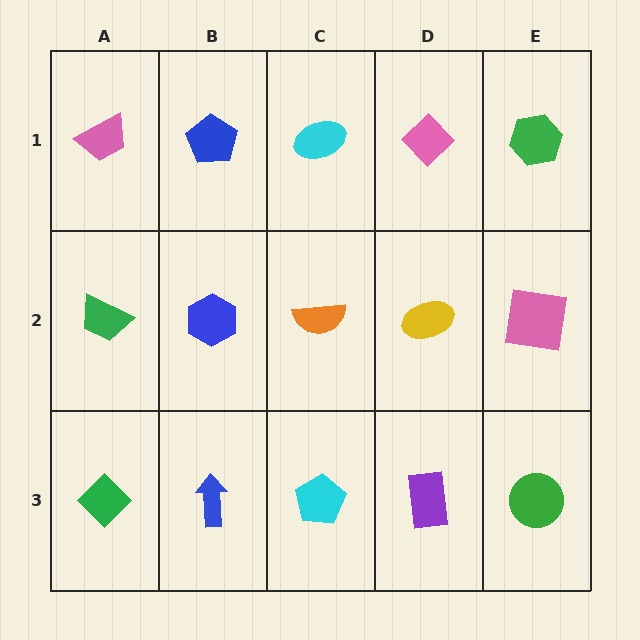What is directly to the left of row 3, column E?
A purple rectangle.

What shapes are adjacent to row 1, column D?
A yellow ellipse (row 2, column D), a cyan ellipse (row 1, column C), a green hexagon (row 1, column E).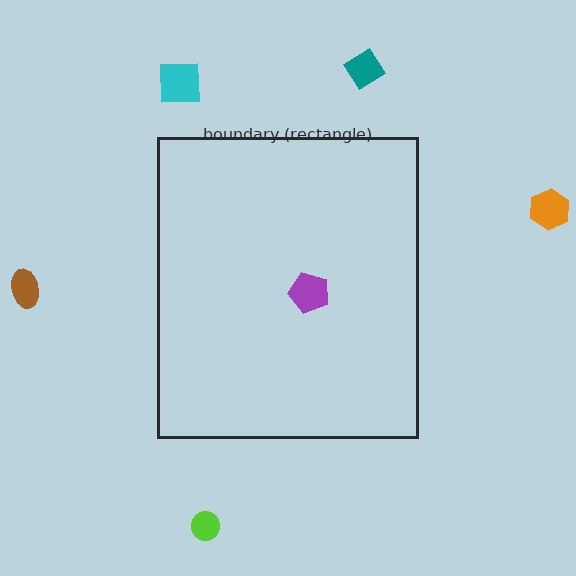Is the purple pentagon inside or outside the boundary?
Inside.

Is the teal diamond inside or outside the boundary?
Outside.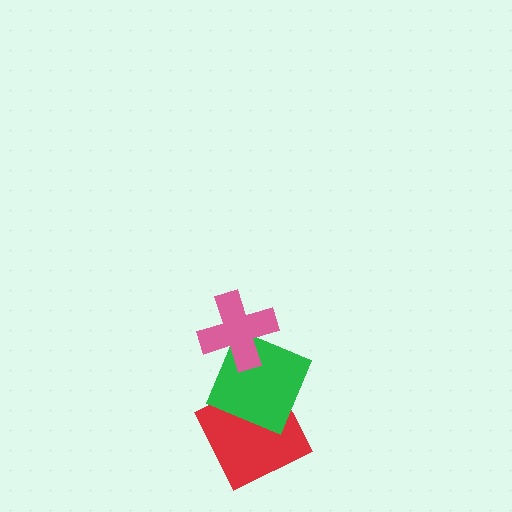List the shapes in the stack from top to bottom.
From top to bottom: the pink cross, the green square, the red square.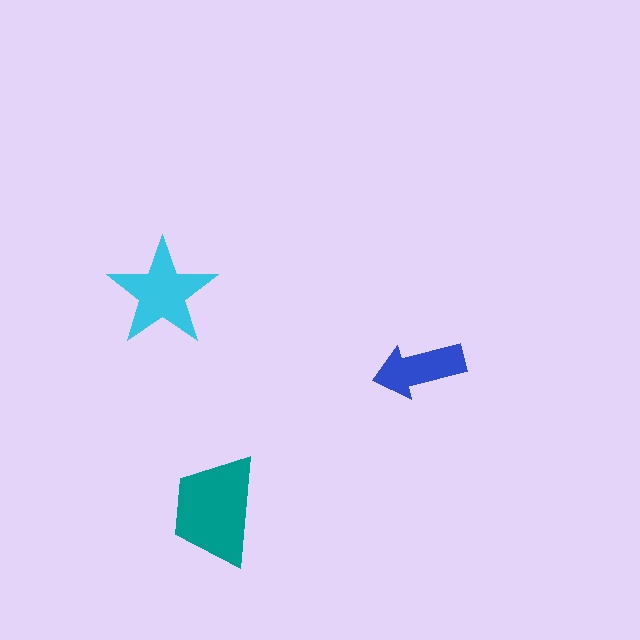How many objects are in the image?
There are 3 objects in the image.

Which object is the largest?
The teal trapezoid.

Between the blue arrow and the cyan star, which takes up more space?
The cyan star.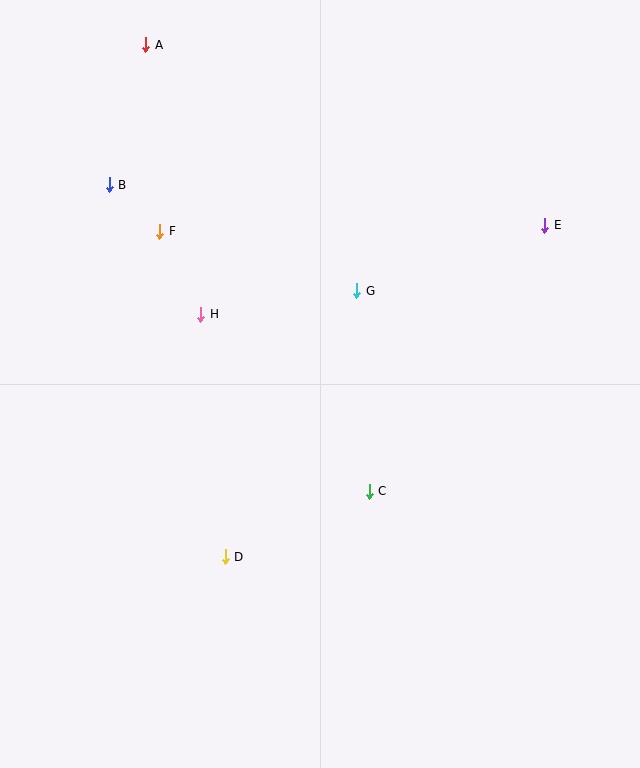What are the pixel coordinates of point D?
Point D is at (225, 557).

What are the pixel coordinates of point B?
Point B is at (109, 185).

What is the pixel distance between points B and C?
The distance between B and C is 402 pixels.